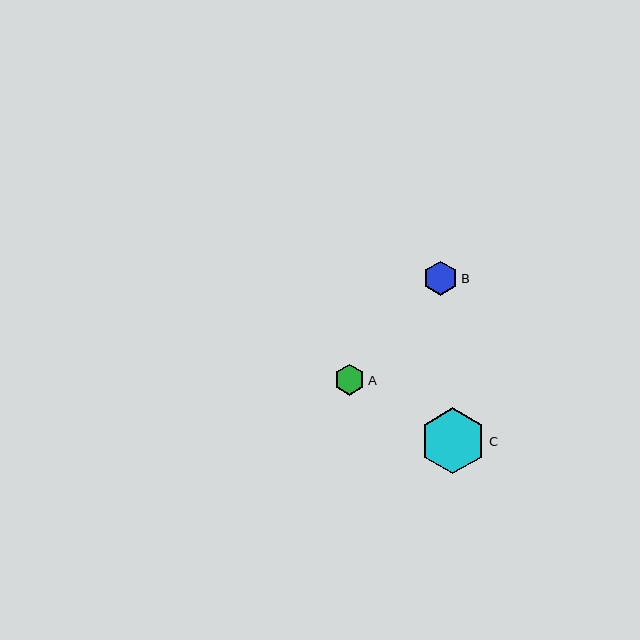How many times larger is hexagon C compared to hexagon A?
Hexagon C is approximately 2.1 times the size of hexagon A.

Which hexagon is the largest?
Hexagon C is the largest with a size of approximately 66 pixels.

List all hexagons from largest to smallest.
From largest to smallest: C, B, A.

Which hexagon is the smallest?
Hexagon A is the smallest with a size of approximately 31 pixels.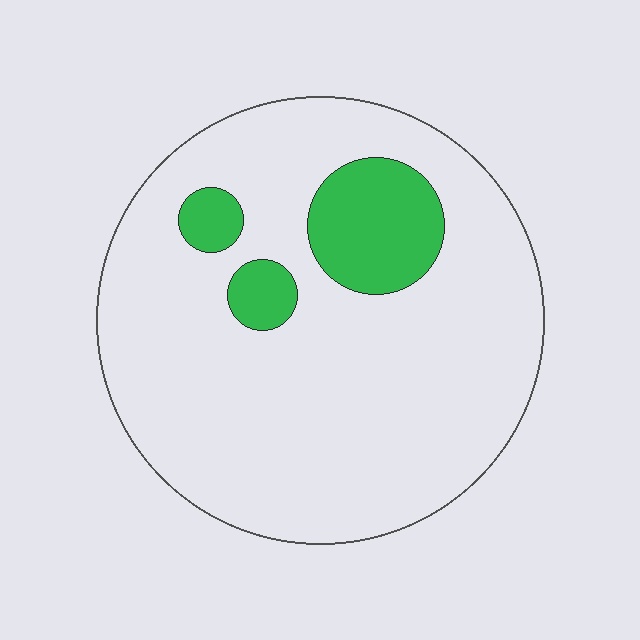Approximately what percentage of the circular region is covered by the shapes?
Approximately 15%.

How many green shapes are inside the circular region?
3.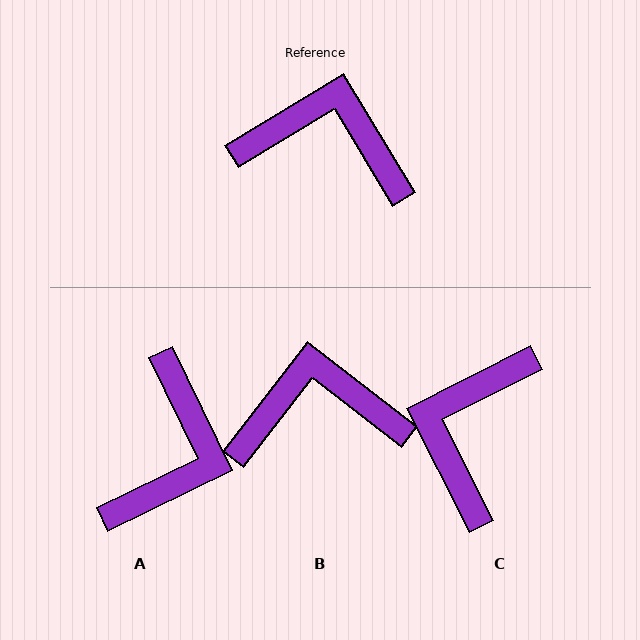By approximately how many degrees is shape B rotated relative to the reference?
Approximately 21 degrees counter-clockwise.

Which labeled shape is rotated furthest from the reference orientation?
A, about 95 degrees away.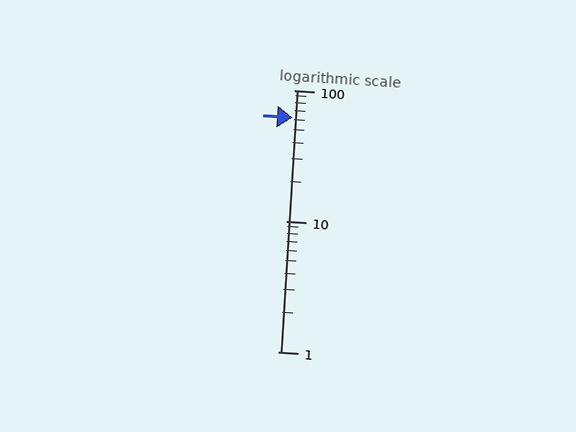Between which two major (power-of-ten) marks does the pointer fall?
The pointer is between 10 and 100.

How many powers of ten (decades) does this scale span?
The scale spans 2 decades, from 1 to 100.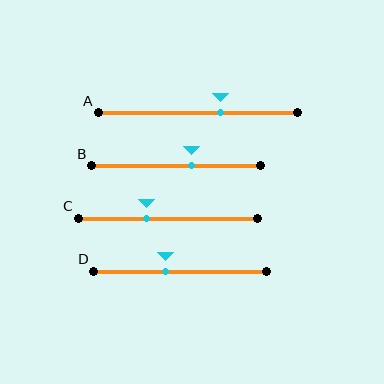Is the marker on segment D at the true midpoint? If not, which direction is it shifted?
No, the marker on segment D is shifted to the left by about 8% of the segment length.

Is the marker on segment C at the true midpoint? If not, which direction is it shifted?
No, the marker on segment C is shifted to the left by about 12% of the segment length.